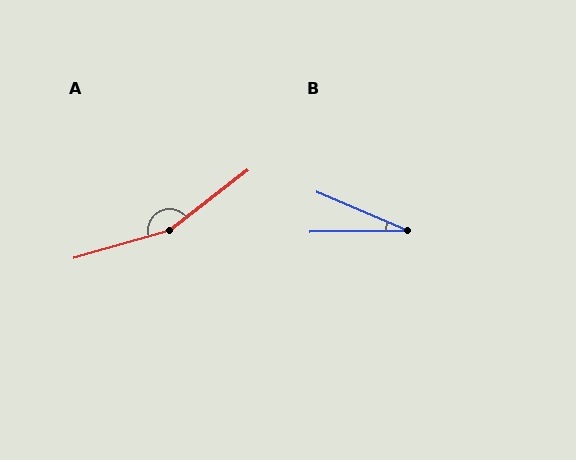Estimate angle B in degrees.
Approximately 24 degrees.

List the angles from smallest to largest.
B (24°), A (158°).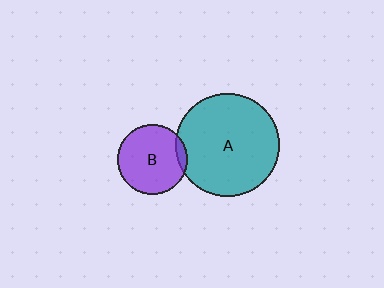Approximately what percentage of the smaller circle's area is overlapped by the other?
Approximately 5%.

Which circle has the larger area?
Circle A (teal).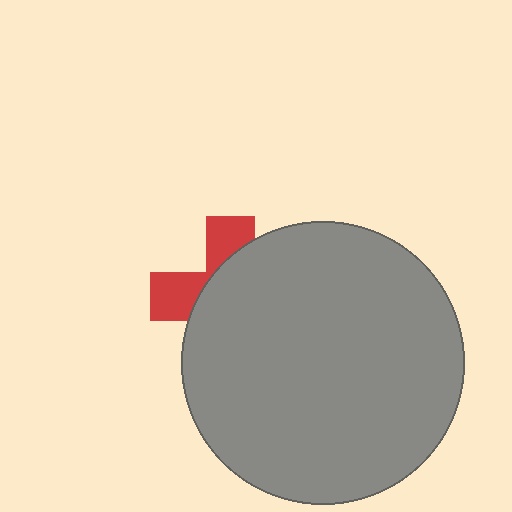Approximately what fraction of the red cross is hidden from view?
Roughly 67% of the red cross is hidden behind the gray circle.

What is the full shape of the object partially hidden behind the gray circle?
The partially hidden object is a red cross.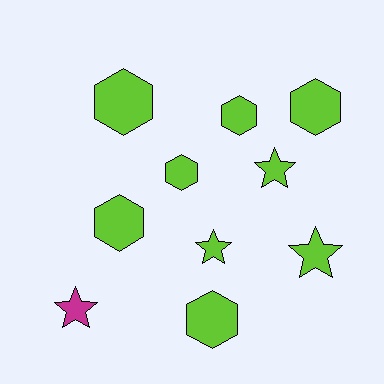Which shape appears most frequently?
Hexagon, with 6 objects.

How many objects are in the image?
There are 10 objects.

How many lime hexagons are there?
There are 6 lime hexagons.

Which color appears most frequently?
Lime, with 9 objects.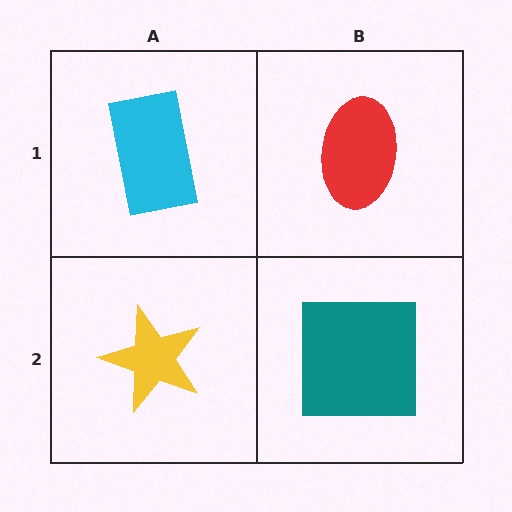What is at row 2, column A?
A yellow star.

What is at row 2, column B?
A teal square.